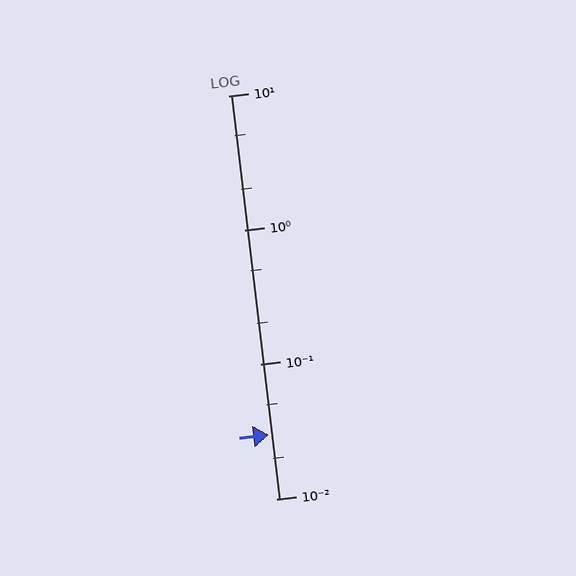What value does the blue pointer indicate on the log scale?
The pointer indicates approximately 0.03.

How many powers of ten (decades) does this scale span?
The scale spans 3 decades, from 0.01 to 10.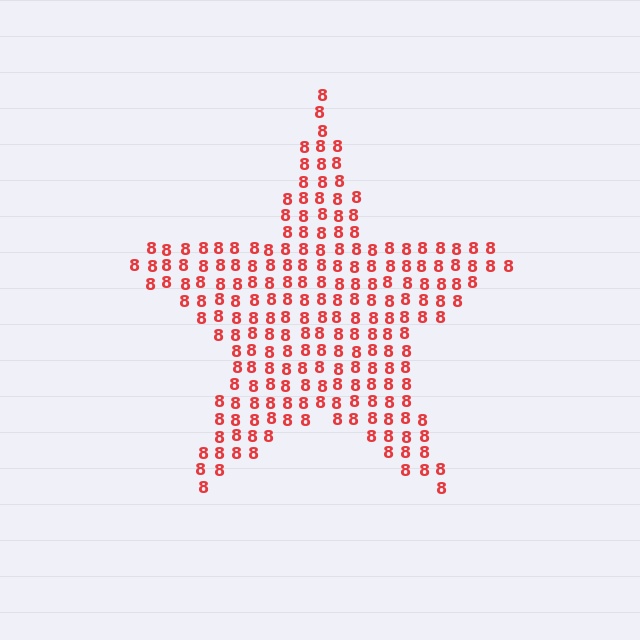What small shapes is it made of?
It is made of small digit 8's.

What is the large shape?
The large shape is a star.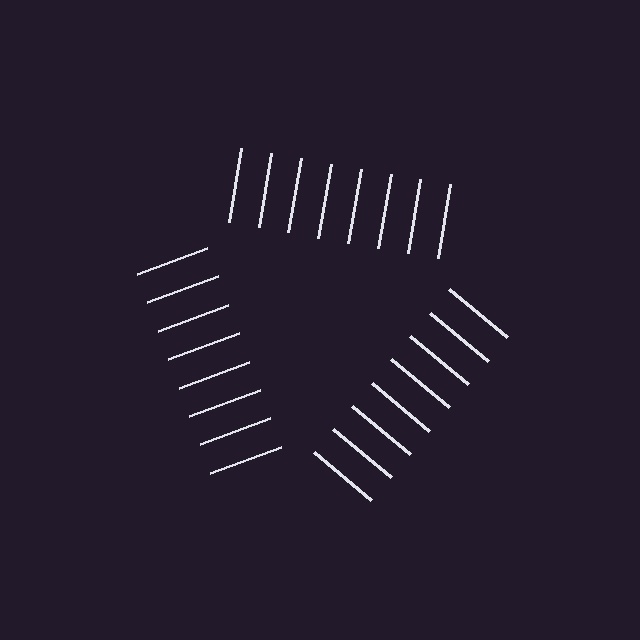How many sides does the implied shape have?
3 sides — the line-ends trace a triangle.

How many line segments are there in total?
24 — 8 along each of the 3 edges.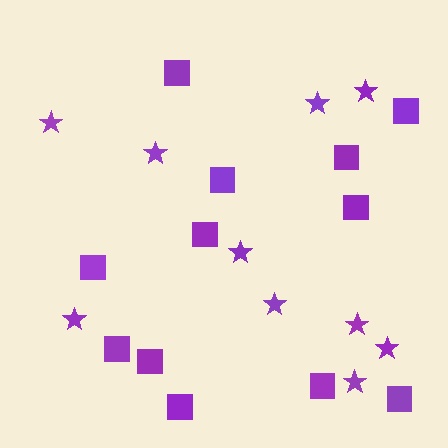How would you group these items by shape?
There are 2 groups: one group of squares (12) and one group of stars (10).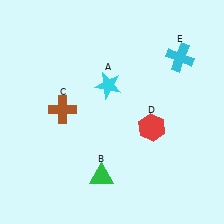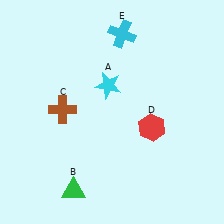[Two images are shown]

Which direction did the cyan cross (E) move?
The cyan cross (E) moved left.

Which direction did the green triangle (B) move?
The green triangle (B) moved left.